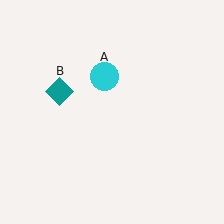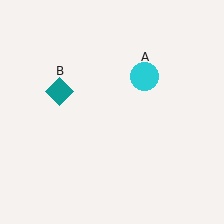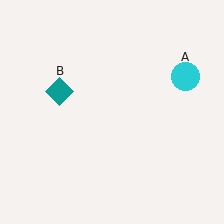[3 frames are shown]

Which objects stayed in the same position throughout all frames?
Teal diamond (object B) remained stationary.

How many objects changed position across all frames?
1 object changed position: cyan circle (object A).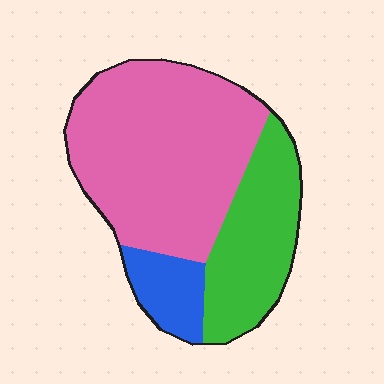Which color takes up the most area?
Pink, at roughly 60%.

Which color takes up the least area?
Blue, at roughly 10%.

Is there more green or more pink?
Pink.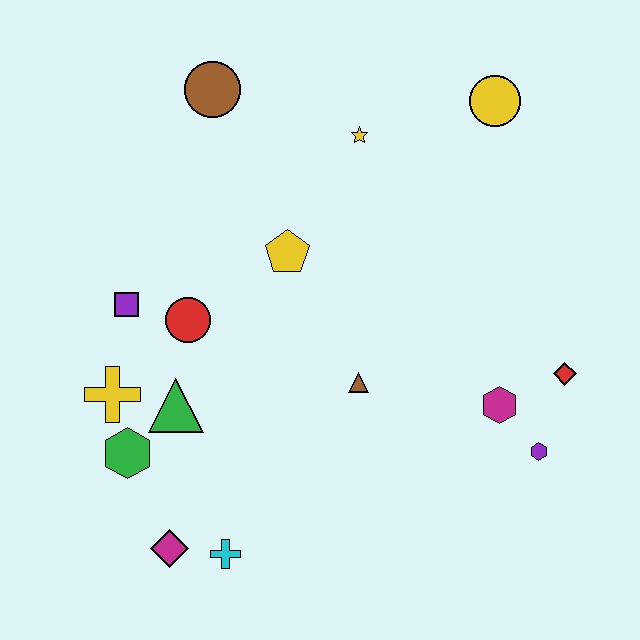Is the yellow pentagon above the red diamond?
Yes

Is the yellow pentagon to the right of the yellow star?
No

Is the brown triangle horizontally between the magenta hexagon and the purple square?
Yes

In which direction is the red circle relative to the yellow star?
The red circle is below the yellow star.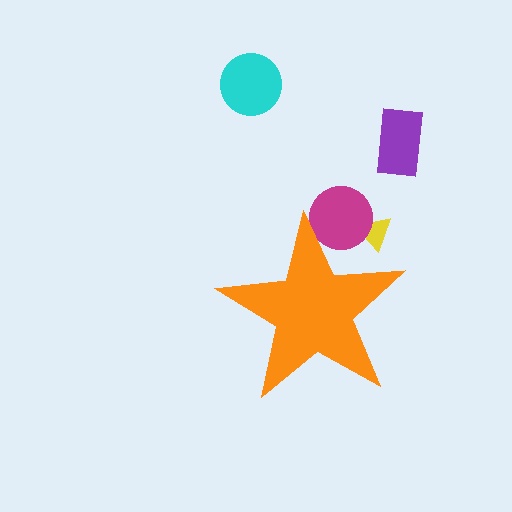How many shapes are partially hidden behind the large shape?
2 shapes are partially hidden.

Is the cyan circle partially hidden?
No, the cyan circle is fully visible.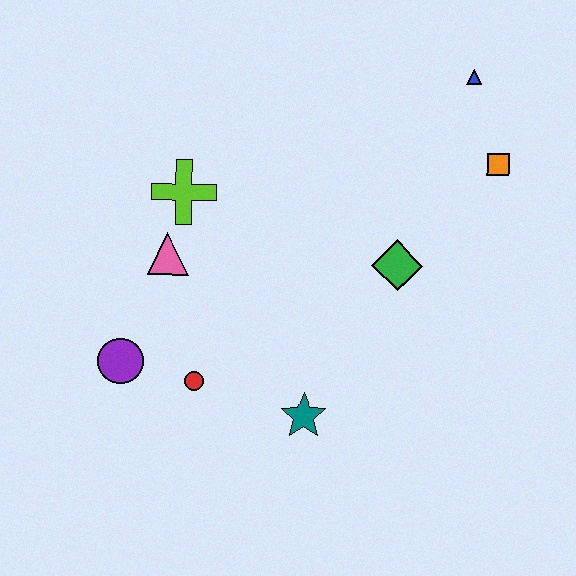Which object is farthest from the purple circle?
The blue triangle is farthest from the purple circle.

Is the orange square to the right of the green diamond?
Yes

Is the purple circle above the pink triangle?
No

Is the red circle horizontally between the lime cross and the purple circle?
No